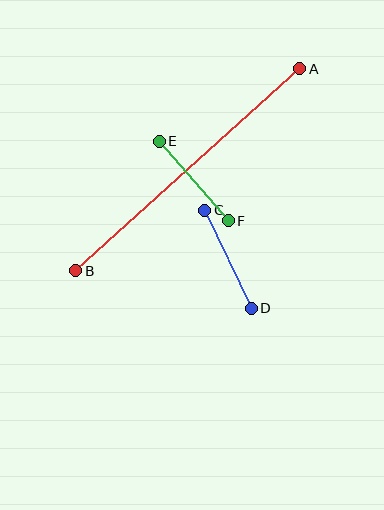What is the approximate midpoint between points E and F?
The midpoint is at approximately (194, 181) pixels.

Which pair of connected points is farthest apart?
Points A and B are farthest apart.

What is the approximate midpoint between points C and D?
The midpoint is at approximately (228, 259) pixels.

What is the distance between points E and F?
The distance is approximately 105 pixels.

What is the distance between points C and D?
The distance is approximately 108 pixels.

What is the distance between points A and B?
The distance is approximately 301 pixels.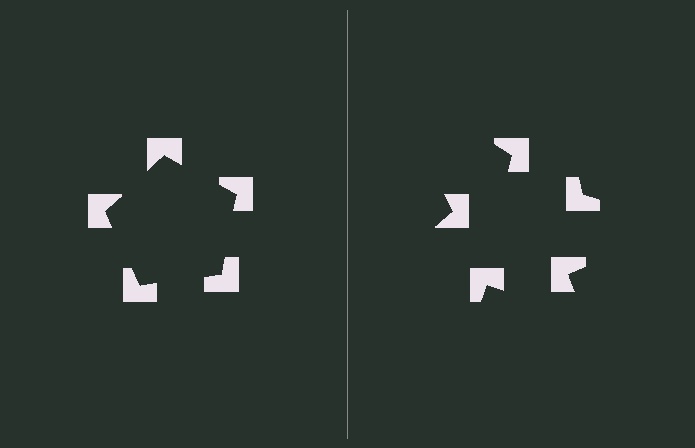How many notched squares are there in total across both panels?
10 — 5 on each side.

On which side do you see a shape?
An illusory pentagon appears on the left side. On the right side the wedge cuts are rotated, so no coherent shape forms.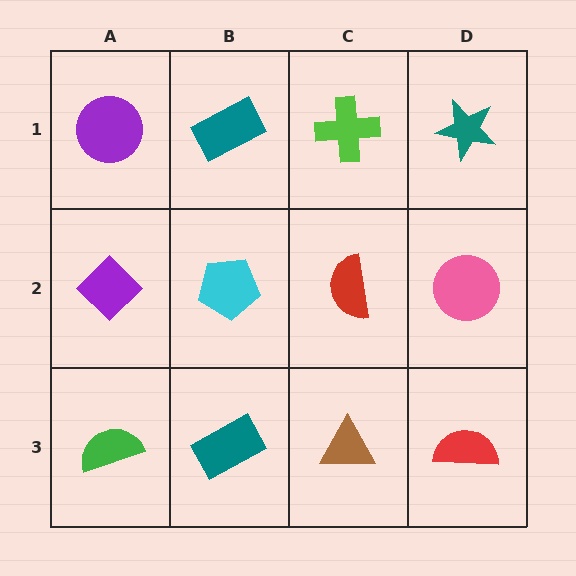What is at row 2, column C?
A red semicircle.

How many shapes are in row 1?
4 shapes.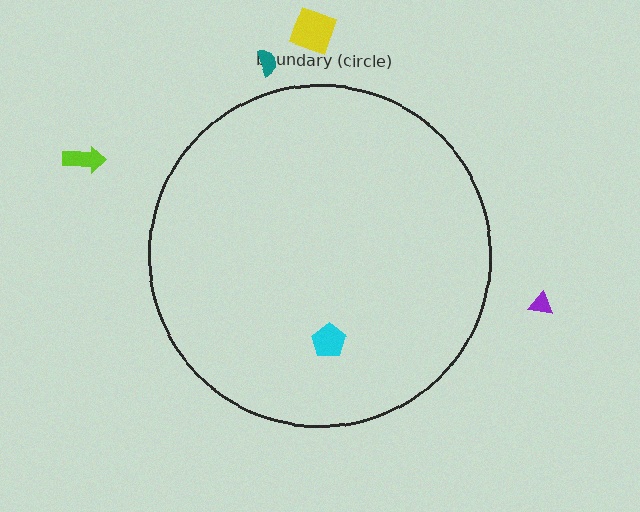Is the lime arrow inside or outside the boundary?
Outside.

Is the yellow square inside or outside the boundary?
Outside.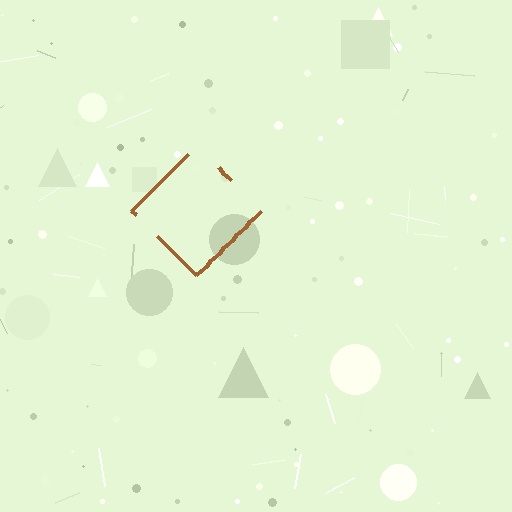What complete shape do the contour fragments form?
The contour fragments form a diamond.